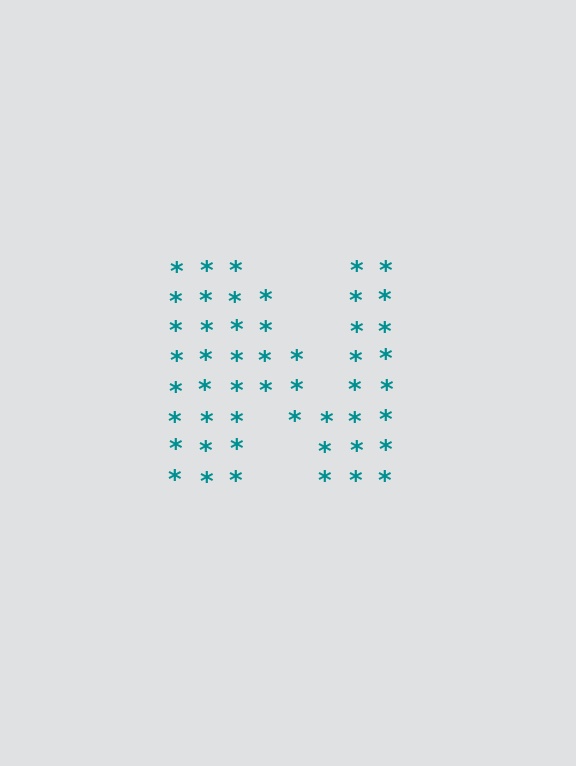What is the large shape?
The large shape is the letter N.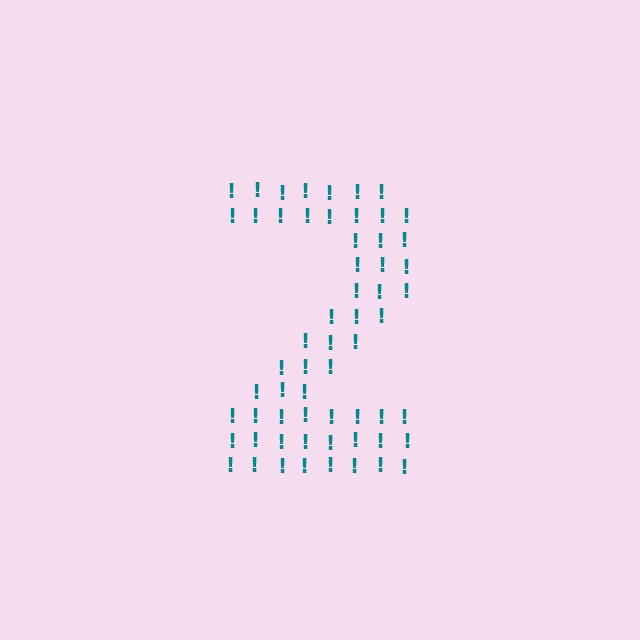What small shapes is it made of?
It is made of small exclamation marks.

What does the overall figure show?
The overall figure shows the digit 2.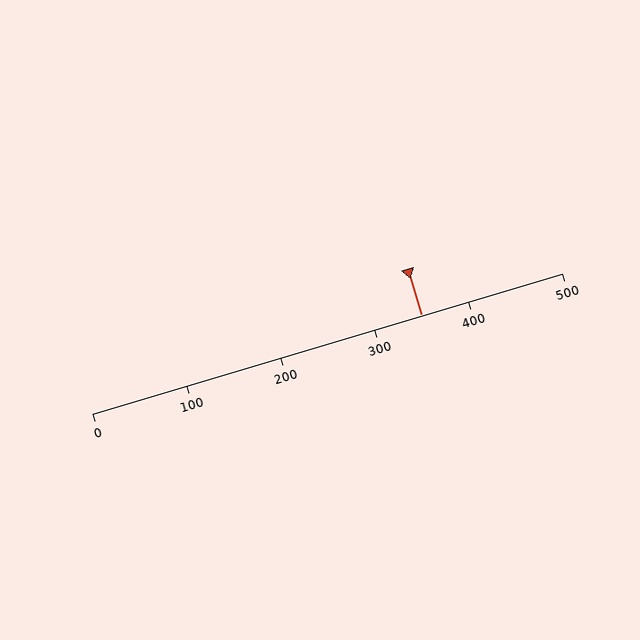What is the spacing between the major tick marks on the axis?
The major ticks are spaced 100 apart.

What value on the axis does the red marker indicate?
The marker indicates approximately 350.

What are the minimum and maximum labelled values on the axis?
The axis runs from 0 to 500.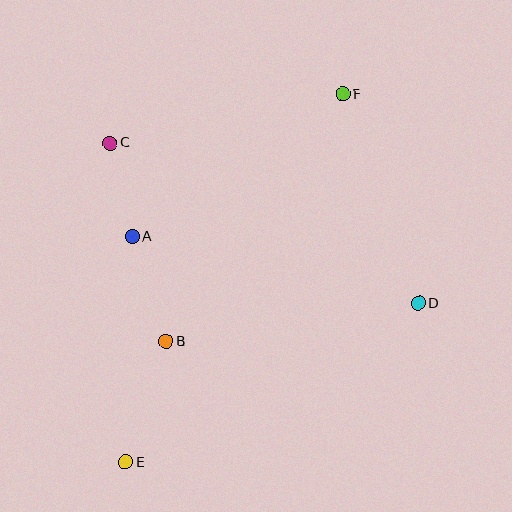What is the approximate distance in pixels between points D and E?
The distance between D and E is approximately 333 pixels.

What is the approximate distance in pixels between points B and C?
The distance between B and C is approximately 206 pixels.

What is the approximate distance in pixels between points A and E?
The distance between A and E is approximately 226 pixels.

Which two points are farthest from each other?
Points E and F are farthest from each other.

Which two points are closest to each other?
Points A and C are closest to each other.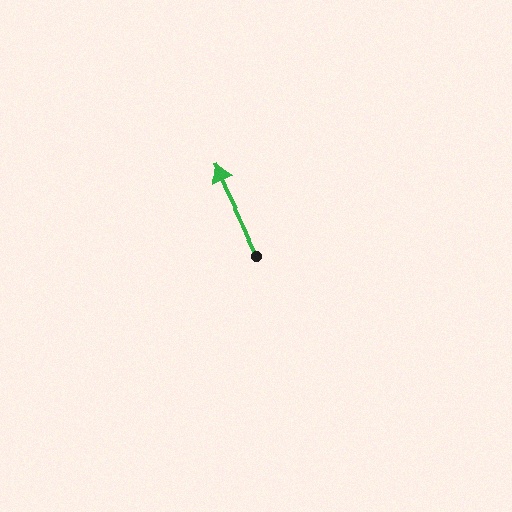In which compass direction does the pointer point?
Northwest.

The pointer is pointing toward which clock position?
Roughly 11 o'clock.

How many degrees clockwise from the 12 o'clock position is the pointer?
Approximately 334 degrees.